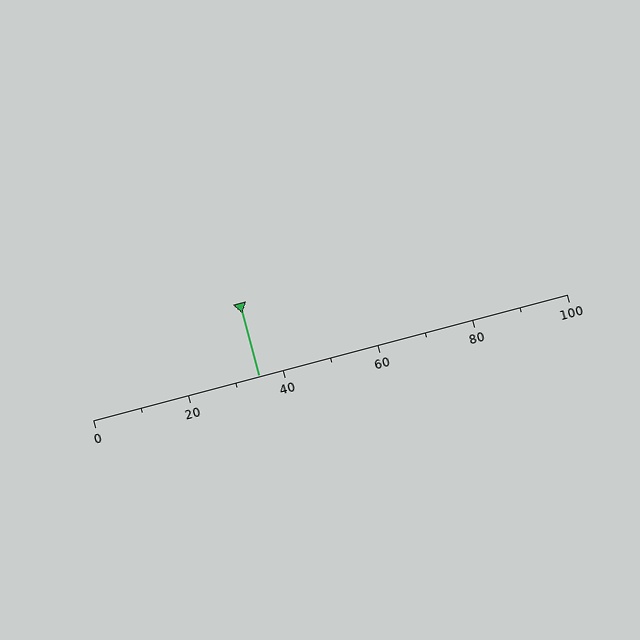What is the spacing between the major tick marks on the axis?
The major ticks are spaced 20 apart.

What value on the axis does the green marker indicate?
The marker indicates approximately 35.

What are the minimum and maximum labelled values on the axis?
The axis runs from 0 to 100.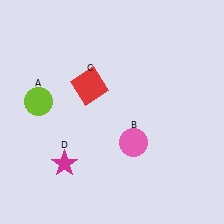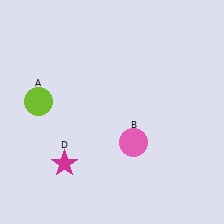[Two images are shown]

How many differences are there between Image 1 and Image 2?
There is 1 difference between the two images.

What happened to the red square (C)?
The red square (C) was removed in Image 2. It was in the top-left area of Image 1.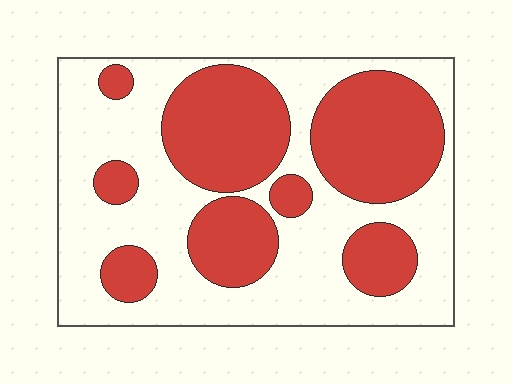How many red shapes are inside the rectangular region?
8.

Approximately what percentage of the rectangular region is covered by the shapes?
Approximately 40%.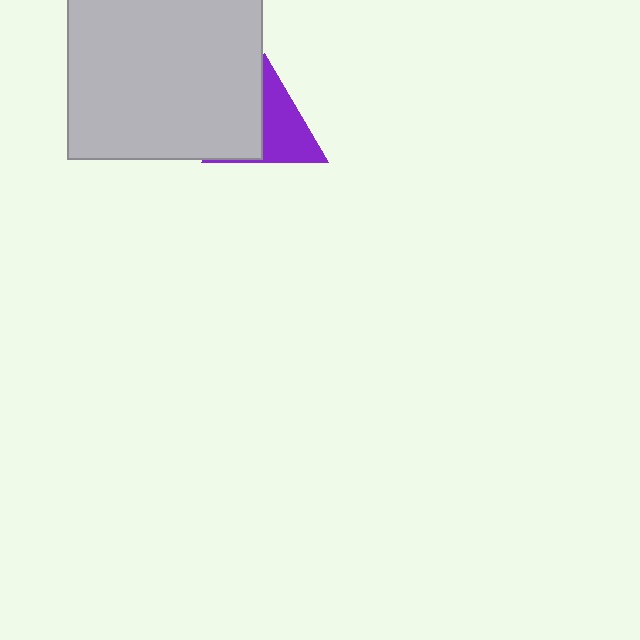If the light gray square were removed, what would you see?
You would see the complete purple triangle.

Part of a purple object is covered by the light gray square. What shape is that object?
It is a triangle.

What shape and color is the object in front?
The object in front is a light gray square.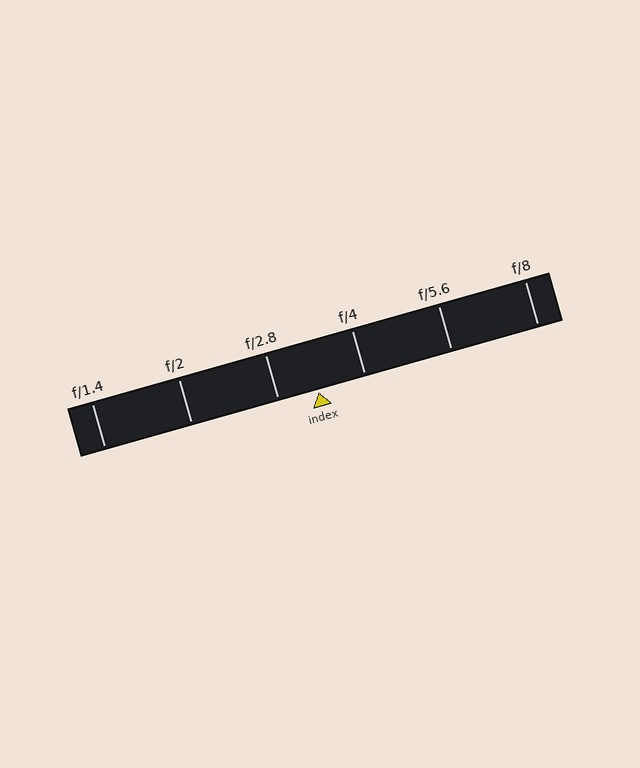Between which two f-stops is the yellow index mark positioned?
The index mark is between f/2.8 and f/4.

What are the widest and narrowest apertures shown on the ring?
The widest aperture shown is f/1.4 and the narrowest is f/8.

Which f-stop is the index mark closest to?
The index mark is closest to f/2.8.